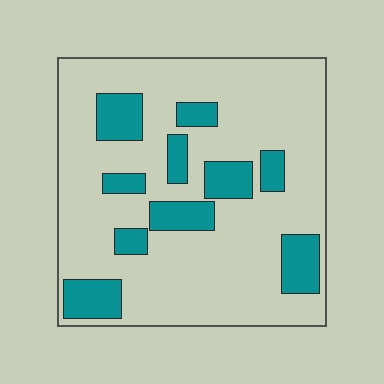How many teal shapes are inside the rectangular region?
10.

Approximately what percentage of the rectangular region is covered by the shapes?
Approximately 20%.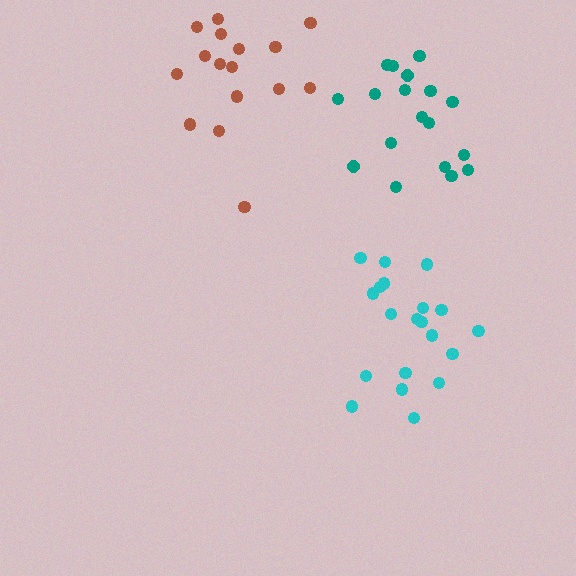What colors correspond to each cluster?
The clusters are colored: brown, teal, cyan.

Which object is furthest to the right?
The teal cluster is rightmost.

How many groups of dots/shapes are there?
There are 3 groups.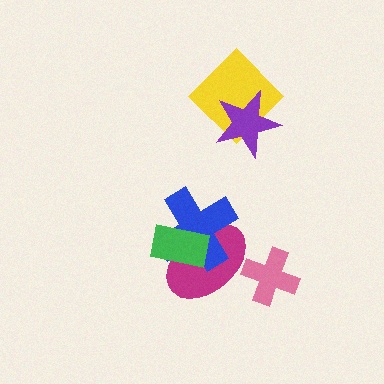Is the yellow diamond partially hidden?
Yes, it is partially covered by another shape.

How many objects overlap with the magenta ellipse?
3 objects overlap with the magenta ellipse.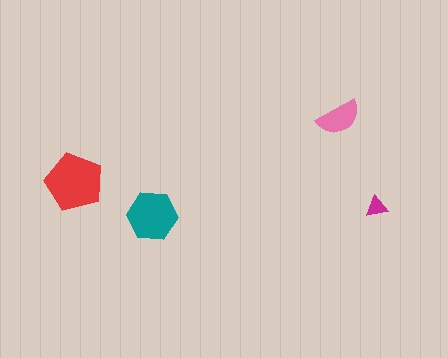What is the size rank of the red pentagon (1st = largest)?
1st.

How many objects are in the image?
There are 4 objects in the image.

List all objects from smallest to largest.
The magenta triangle, the pink semicircle, the teal hexagon, the red pentagon.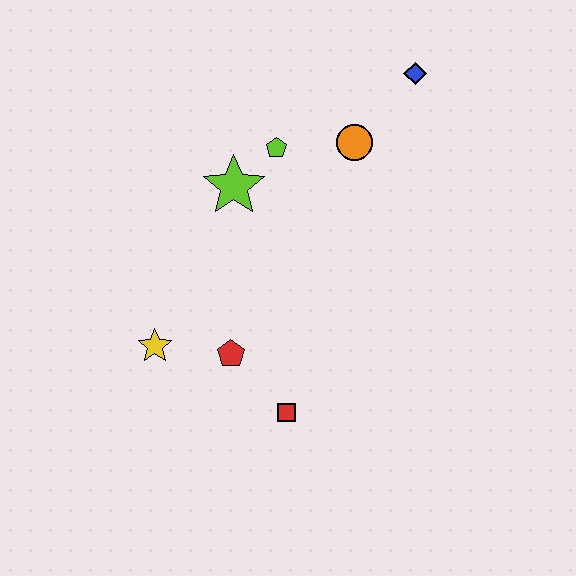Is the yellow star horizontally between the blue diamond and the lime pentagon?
No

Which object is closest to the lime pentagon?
The lime star is closest to the lime pentagon.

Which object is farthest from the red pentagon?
The blue diamond is farthest from the red pentagon.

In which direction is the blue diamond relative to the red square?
The blue diamond is above the red square.